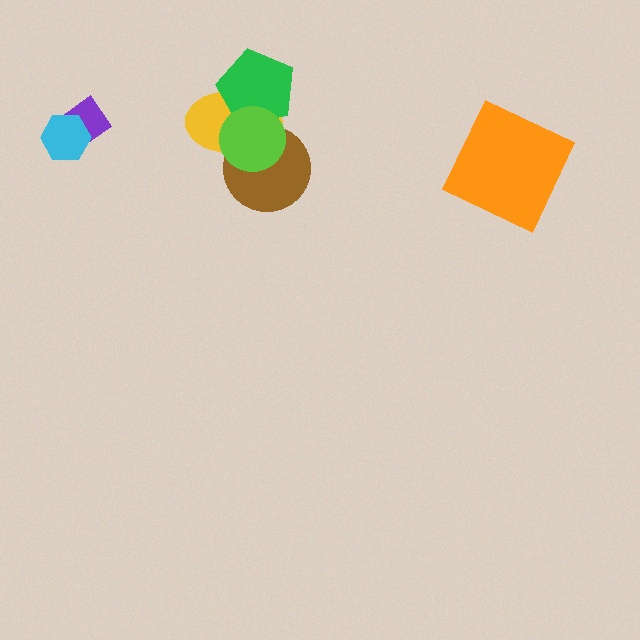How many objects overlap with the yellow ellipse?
3 objects overlap with the yellow ellipse.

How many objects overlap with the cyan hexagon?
1 object overlaps with the cyan hexagon.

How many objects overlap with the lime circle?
3 objects overlap with the lime circle.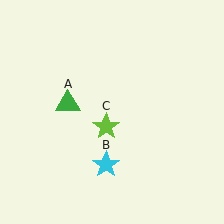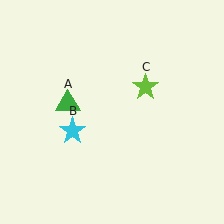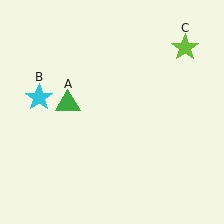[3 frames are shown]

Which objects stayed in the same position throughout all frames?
Green triangle (object A) remained stationary.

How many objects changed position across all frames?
2 objects changed position: cyan star (object B), lime star (object C).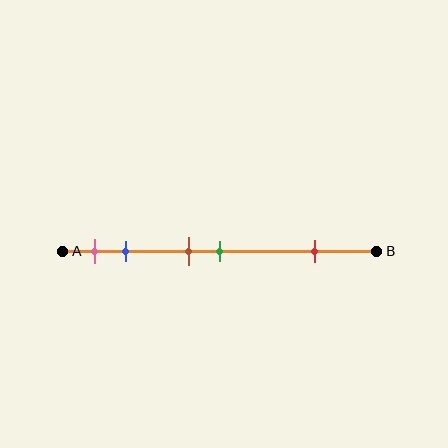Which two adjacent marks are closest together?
The brown and green marks are the closest adjacent pair.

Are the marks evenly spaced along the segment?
No, the marks are not evenly spaced.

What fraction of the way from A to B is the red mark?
The red mark is approximately 80% (0.8) of the way from A to B.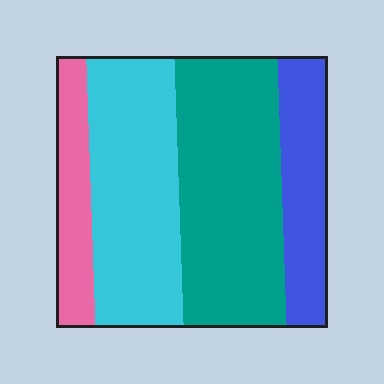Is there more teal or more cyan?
Teal.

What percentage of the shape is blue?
Blue takes up about one sixth (1/6) of the shape.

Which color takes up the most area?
Teal, at roughly 40%.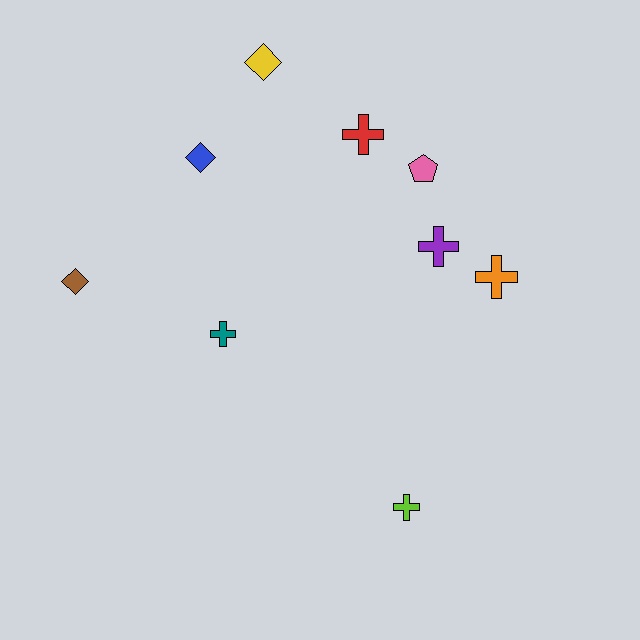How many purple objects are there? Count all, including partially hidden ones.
There is 1 purple object.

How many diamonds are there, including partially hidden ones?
There are 3 diamonds.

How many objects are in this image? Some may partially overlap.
There are 9 objects.